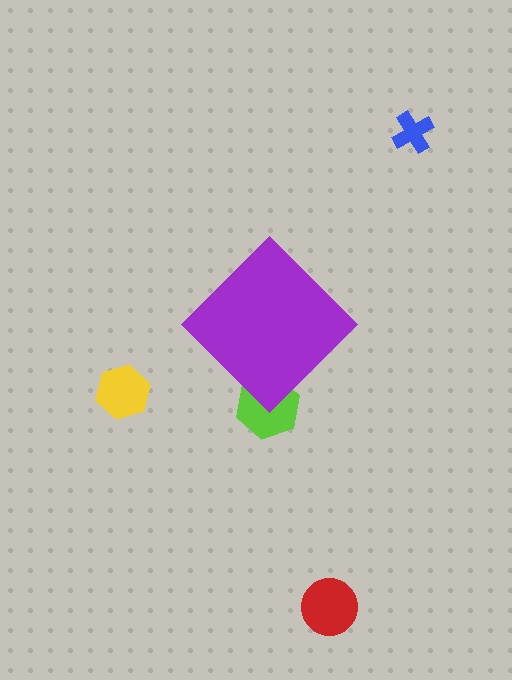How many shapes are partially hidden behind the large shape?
1 shape is partially hidden.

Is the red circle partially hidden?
No, the red circle is fully visible.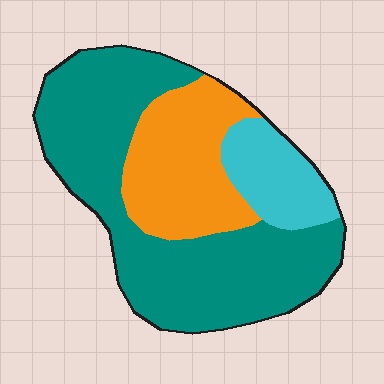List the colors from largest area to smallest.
From largest to smallest: teal, orange, cyan.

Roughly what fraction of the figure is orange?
Orange covers around 25% of the figure.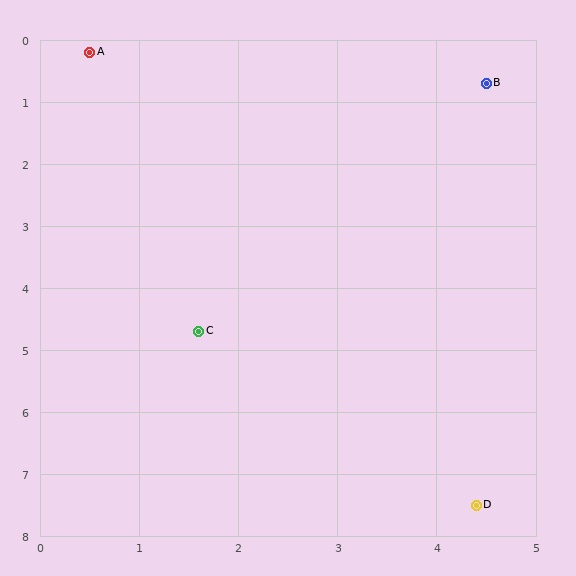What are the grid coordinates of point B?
Point B is at approximately (4.5, 0.7).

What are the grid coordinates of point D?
Point D is at approximately (4.4, 7.5).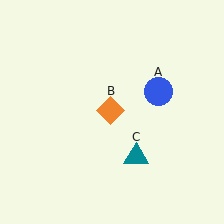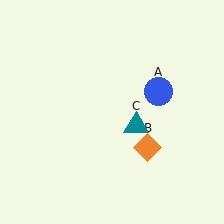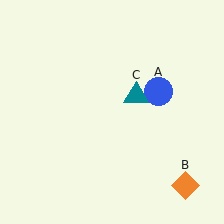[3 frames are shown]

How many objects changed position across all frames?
2 objects changed position: orange diamond (object B), teal triangle (object C).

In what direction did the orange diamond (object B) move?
The orange diamond (object B) moved down and to the right.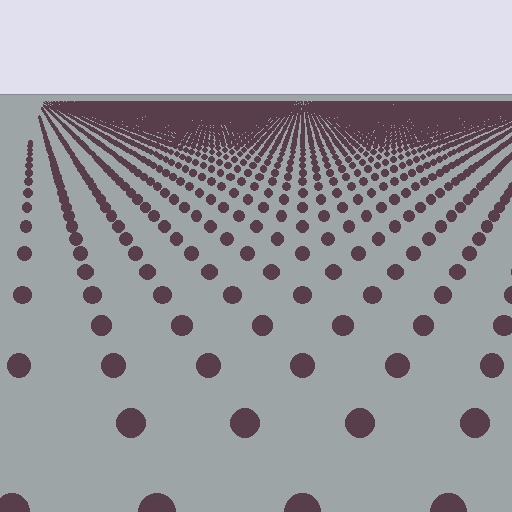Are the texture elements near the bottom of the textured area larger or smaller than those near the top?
Larger. Near the bottom, elements are closer to the viewer and appear at a bigger on-screen size.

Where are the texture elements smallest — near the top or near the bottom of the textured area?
Near the top.